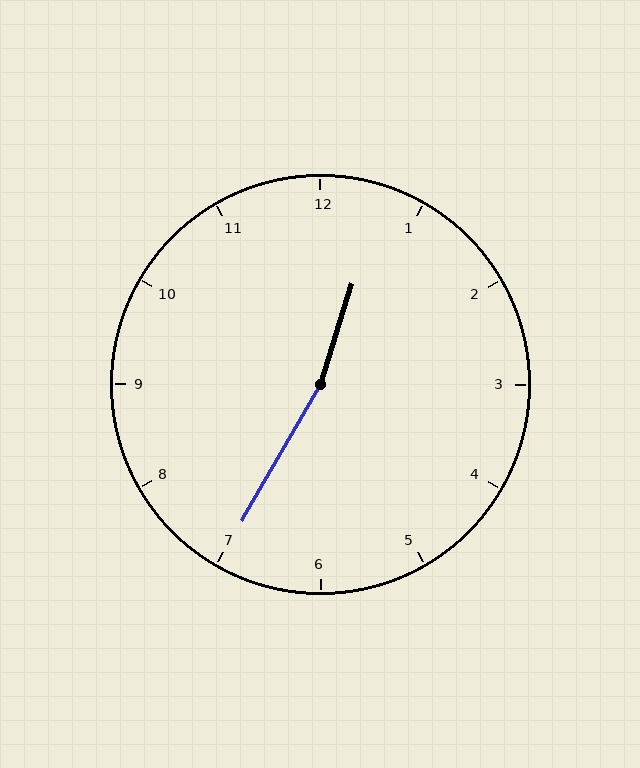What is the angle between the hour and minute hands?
Approximately 168 degrees.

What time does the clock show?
12:35.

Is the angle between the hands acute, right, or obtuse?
It is obtuse.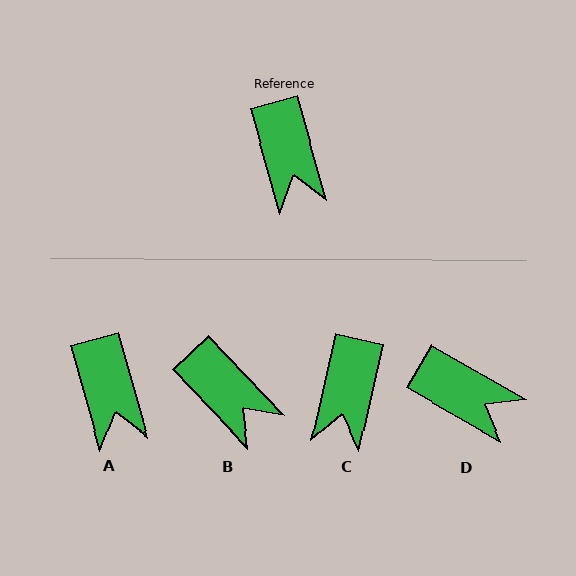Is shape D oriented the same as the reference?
No, it is off by about 45 degrees.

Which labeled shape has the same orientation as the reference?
A.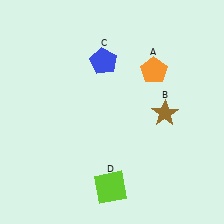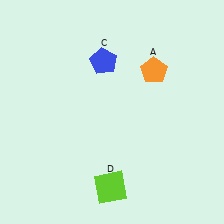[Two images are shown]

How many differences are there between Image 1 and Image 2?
There is 1 difference between the two images.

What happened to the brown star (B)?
The brown star (B) was removed in Image 2. It was in the bottom-right area of Image 1.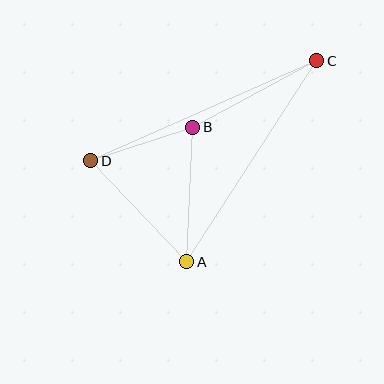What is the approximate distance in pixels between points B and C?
The distance between B and C is approximately 141 pixels.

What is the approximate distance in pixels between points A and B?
The distance between A and B is approximately 135 pixels.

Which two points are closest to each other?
Points B and D are closest to each other.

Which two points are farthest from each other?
Points C and D are farthest from each other.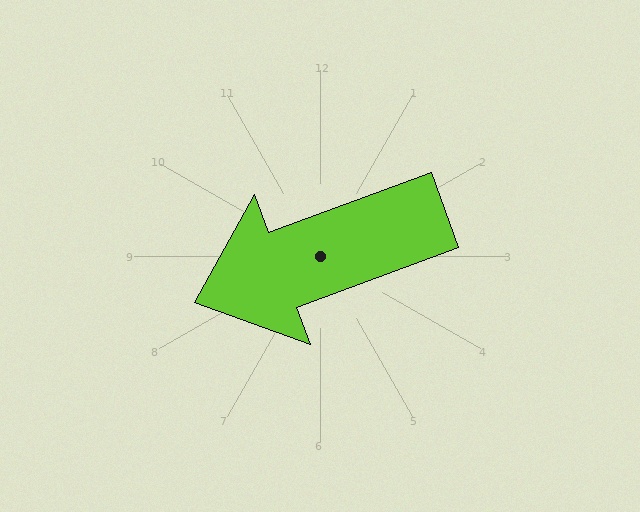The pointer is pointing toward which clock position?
Roughly 8 o'clock.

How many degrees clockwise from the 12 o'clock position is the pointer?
Approximately 250 degrees.